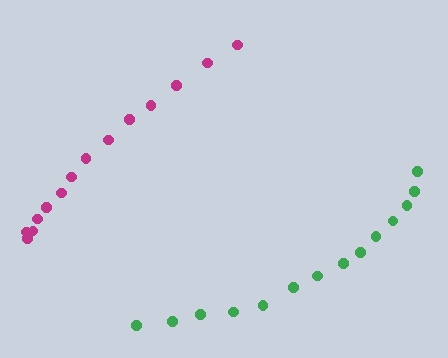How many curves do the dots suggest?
There are 2 distinct paths.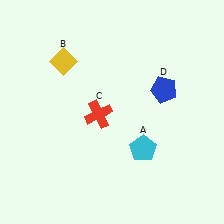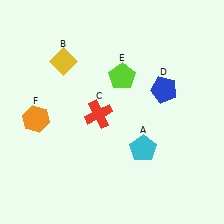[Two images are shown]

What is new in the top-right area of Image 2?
A lime pentagon (E) was added in the top-right area of Image 2.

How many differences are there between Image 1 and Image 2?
There are 2 differences between the two images.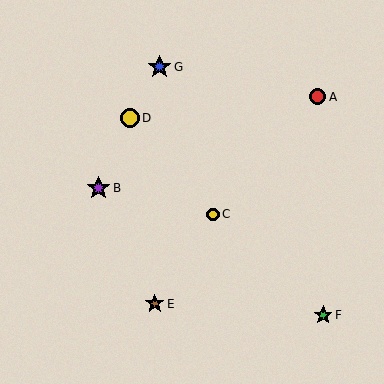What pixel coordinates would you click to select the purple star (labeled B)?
Click at (99, 188) to select the purple star B.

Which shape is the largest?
The purple star (labeled B) is the largest.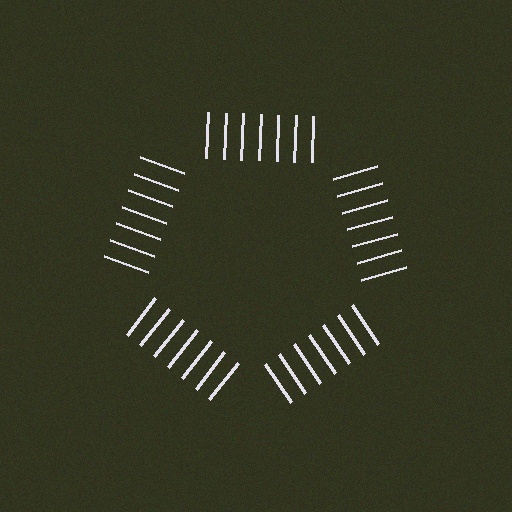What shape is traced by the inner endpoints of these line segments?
An illusory pentagon — the line segments terminate on its edges but no continuous stroke is drawn.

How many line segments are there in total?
35 — 7 along each of the 5 edges.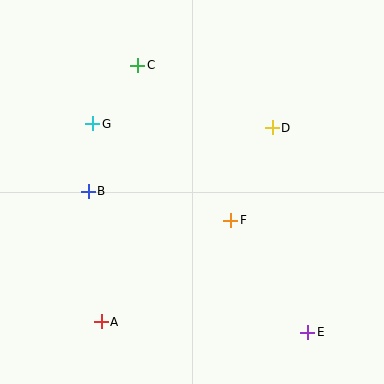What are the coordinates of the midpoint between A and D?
The midpoint between A and D is at (187, 225).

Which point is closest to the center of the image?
Point F at (231, 220) is closest to the center.